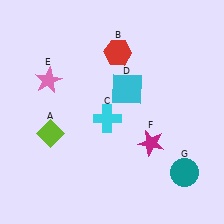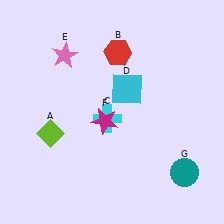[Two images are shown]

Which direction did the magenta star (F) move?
The magenta star (F) moved left.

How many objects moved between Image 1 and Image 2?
2 objects moved between the two images.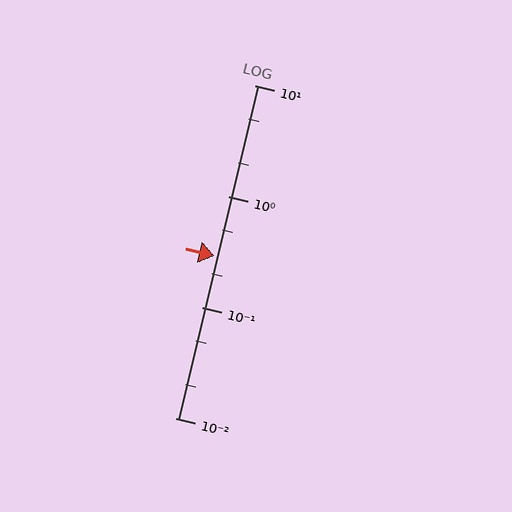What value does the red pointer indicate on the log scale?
The pointer indicates approximately 0.29.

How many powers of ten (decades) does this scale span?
The scale spans 3 decades, from 0.01 to 10.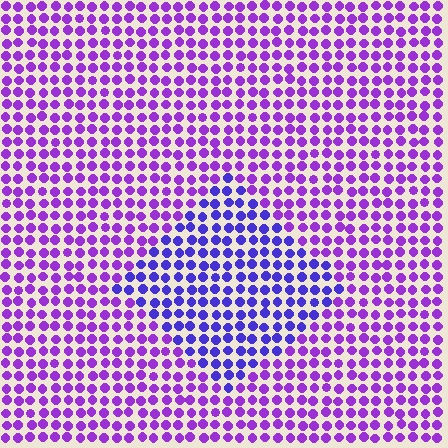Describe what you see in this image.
The image is filled with small purple elements in a uniform arrangement. A diamond-shaped region is visible where the elements are tinted to a slightly different hue, forming a subtle color boundary.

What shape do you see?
I see a diamond.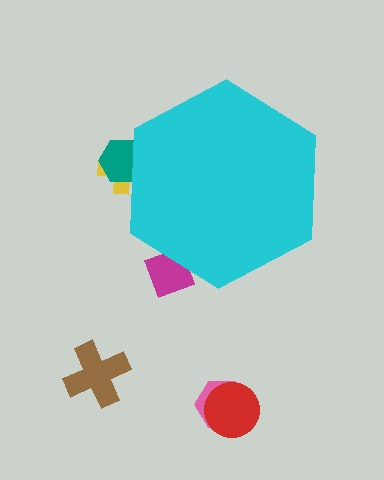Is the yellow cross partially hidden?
Yes, the yellow cross is partially hidden behind the cyan hexagon.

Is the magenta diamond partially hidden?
Yes, the magenta diamond is partially hidden behind the cyan hexagon.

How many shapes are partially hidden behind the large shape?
3 shapes are partially hidden.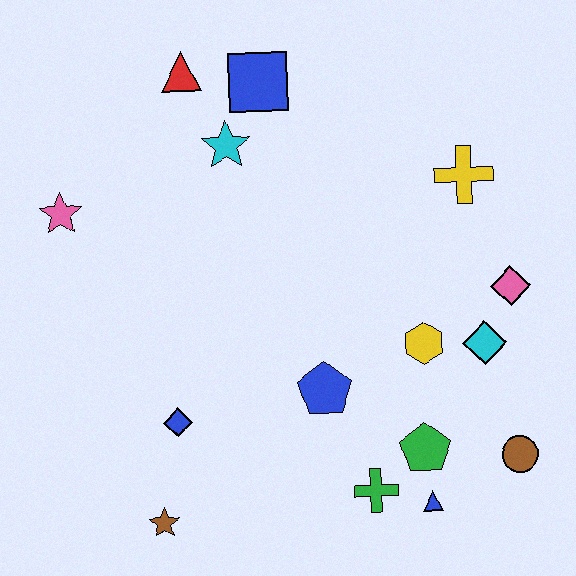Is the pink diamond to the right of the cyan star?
Yes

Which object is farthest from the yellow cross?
The brown star is farthest from the yellow cross.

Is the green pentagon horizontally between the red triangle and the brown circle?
Yes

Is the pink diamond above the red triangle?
No